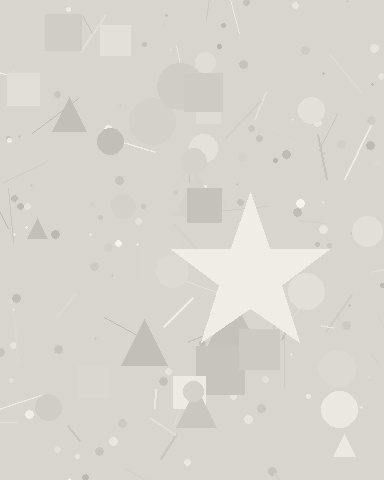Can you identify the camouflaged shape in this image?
The camouflaged shape is a star.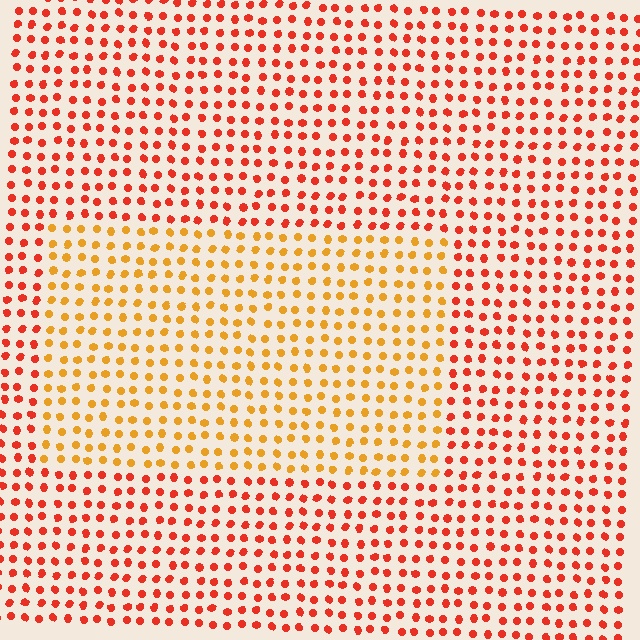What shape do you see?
I see a rectangle.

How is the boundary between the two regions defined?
The boundary is defined purely by a slight shift in hue (about 34 degrees). Spacing, size, and orientation are identical on both sides.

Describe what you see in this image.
The image is filled with small red elements in a uniform arrangement. A rectangle-shaped region is visible where the elements are tinted to a slightly different hue, forming a subtle color boundary.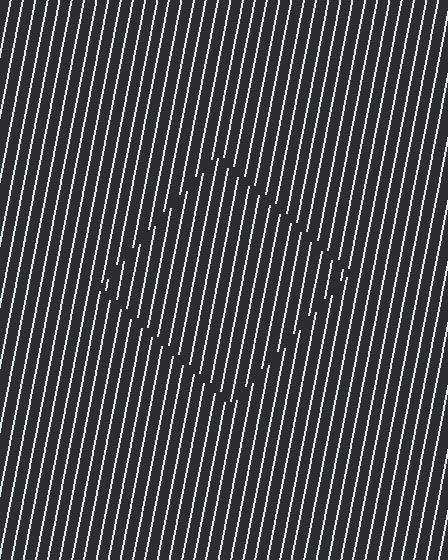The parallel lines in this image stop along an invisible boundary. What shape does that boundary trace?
An illusory square. The interior of the shape contains the same grating, shifted by half a period — the contour is defined by the phase discontinuity where line-ends from the inner and outer gratings abut.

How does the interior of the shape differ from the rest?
The interior of the shape contains the same grating, shifted by half a period — the contour is defined by the phase discontinuity where line-ends from the inner and outer gratings abut.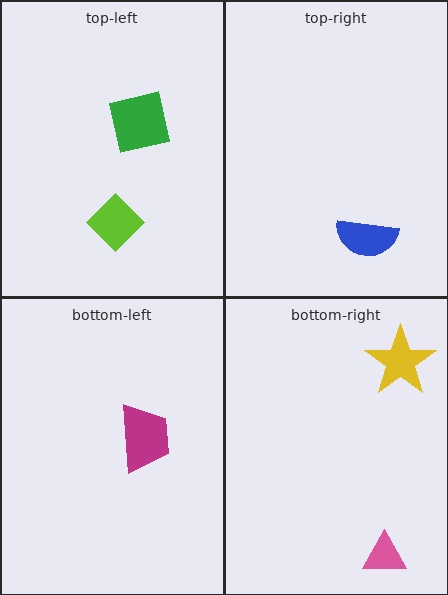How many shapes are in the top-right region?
1.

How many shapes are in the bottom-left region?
1.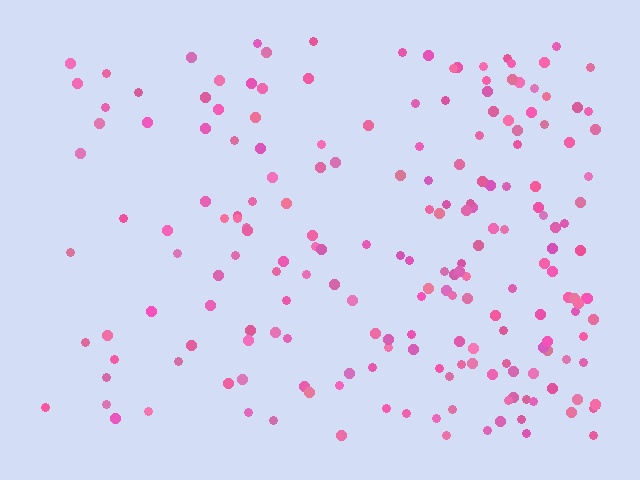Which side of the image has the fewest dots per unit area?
The left.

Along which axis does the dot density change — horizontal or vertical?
Horizontal.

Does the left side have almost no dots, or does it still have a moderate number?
Still a moderate number, just noticeably fewer than the right.